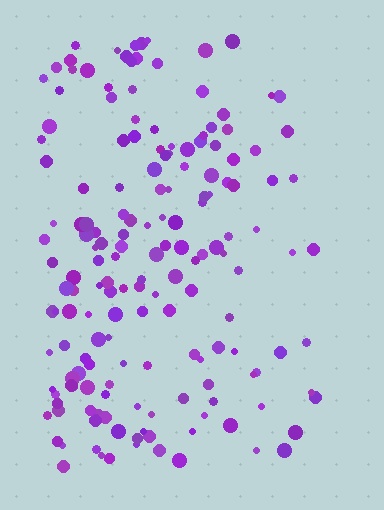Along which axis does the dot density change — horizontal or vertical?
Horizontal.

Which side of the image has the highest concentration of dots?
The left.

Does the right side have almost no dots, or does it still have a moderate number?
Still a moderate number, just noticeably fewer than the left.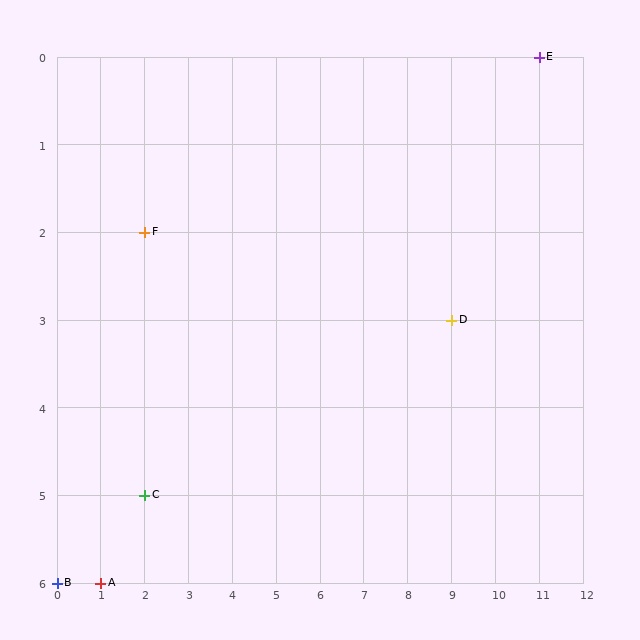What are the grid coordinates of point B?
Point B is at grid coordinates (0, 6).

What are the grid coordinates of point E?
Point E is at grid coordinates (11, 0).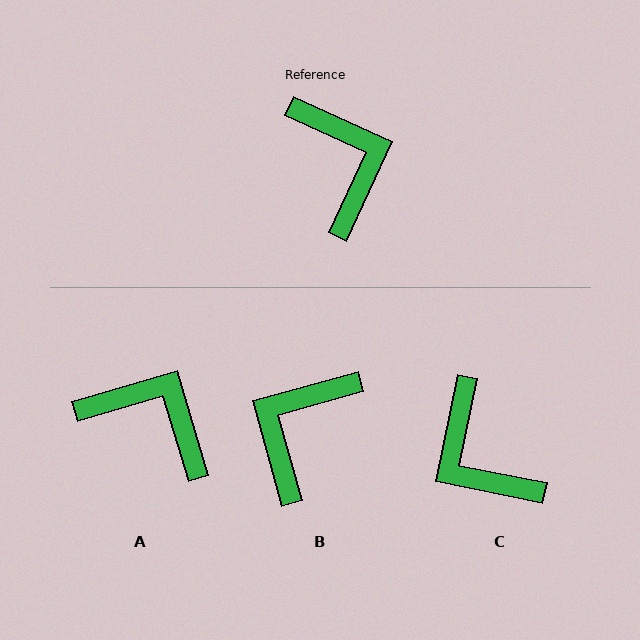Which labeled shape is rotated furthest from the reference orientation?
C, about 167 degrees away.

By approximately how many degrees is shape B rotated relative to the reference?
Approximately 130 degrees counter-clockwise.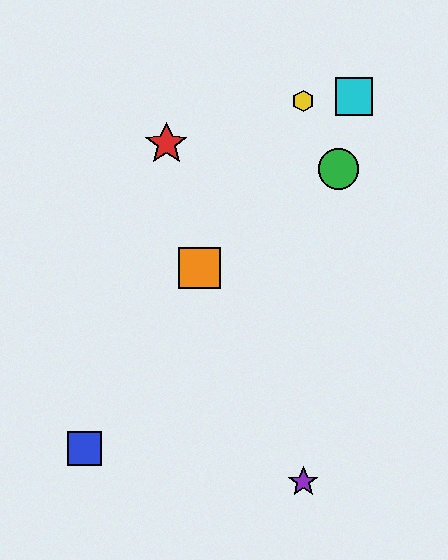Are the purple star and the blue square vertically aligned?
No, the purple star is at x≈303 and the blue square is at x≈84.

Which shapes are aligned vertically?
The yellow hexagon, the purple star are aligned vertically.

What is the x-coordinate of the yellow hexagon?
The yellow hexagon is at x≈303.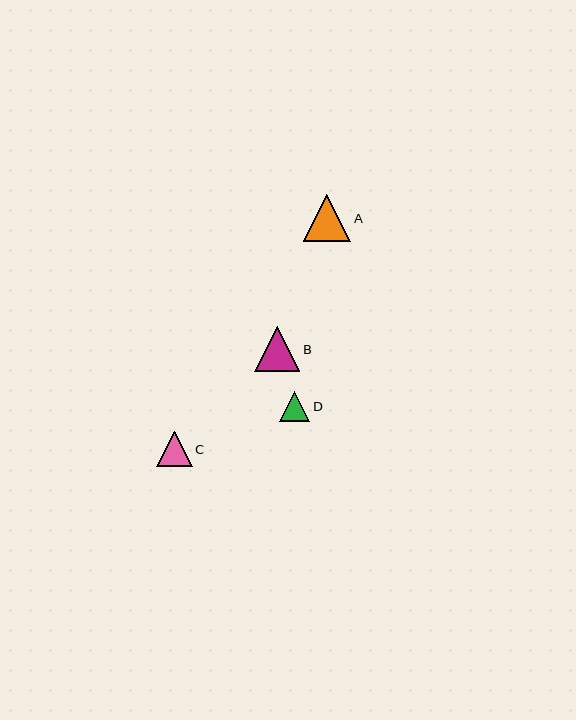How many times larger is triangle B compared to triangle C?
Triangle B is approximately 1.3 times the size of triangle C.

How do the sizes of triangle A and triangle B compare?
Triangle A and triangle B are approximately the same size.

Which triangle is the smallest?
Triangle D is the smallest with a size of approximately 30 pixels.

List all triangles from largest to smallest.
From largest to smallest: A, B, C, D.